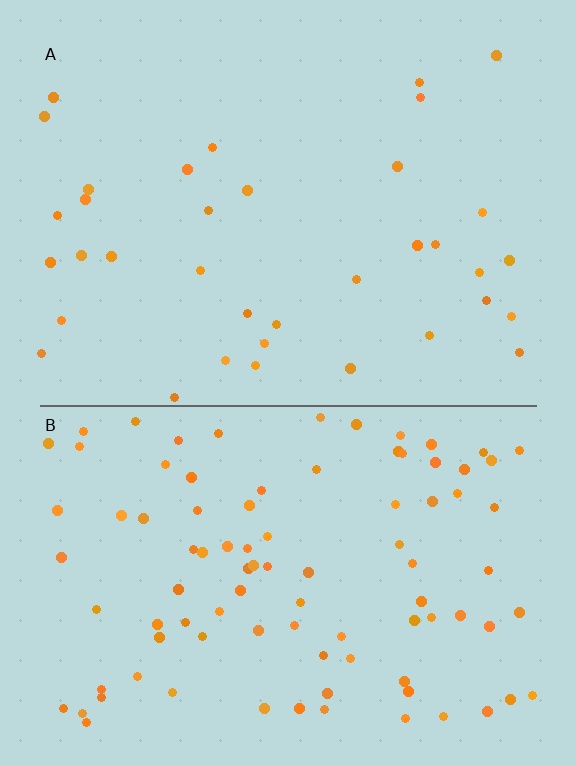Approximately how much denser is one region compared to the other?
Approximately 2.6× — region B over region A.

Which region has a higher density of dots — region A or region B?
B (the bottom).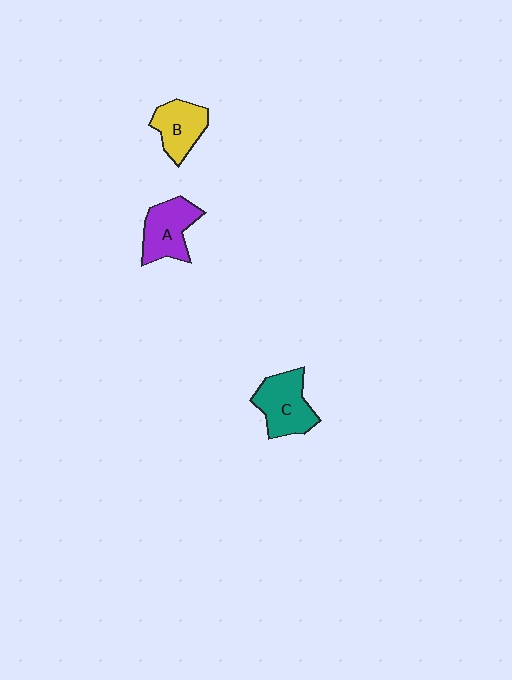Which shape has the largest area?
Shape C (teal).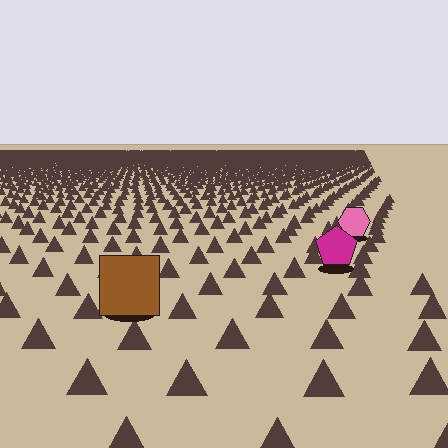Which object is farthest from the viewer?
The pink hexagon is farthest from the viewer. It appears smaller and the ground texture around it is denser.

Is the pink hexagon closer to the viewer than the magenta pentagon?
No. The magenta pentagon is closer — you can tell from the texture gradient: the ground texture is coarser near it.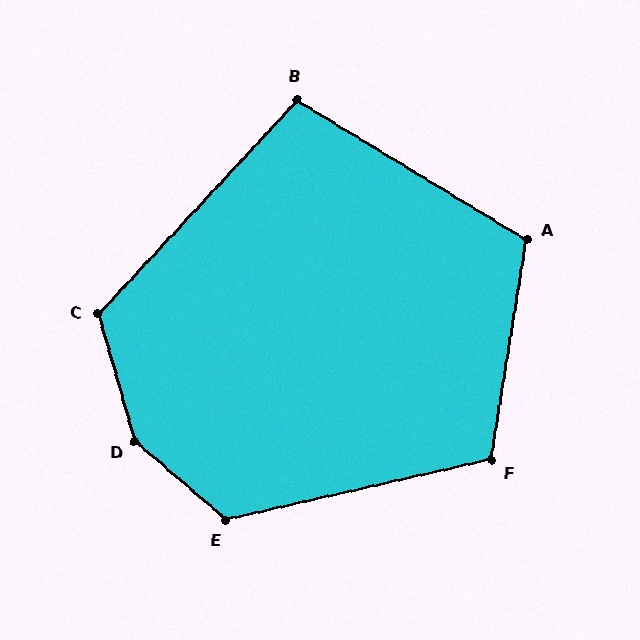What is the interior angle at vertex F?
Approximately 112 degrees (obtuse).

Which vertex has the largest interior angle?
D, at approximately 147 degrees.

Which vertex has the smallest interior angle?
B, at approximately 101 degrees.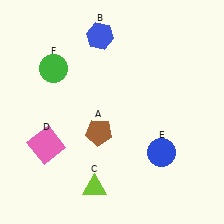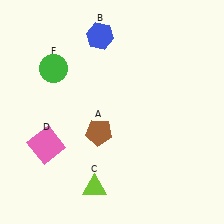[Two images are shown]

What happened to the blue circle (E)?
The blue circle (E) was removed in Image 2. It was in the bottom-right area of Image 1.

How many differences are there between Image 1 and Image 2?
There is 1 difference between the two images.